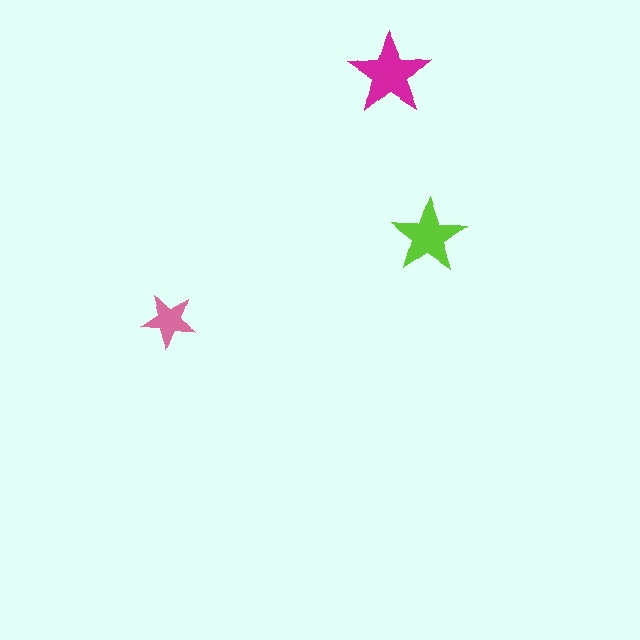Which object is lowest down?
The pink star is bottommost.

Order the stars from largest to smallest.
the magenta one, the lime one, the pink one.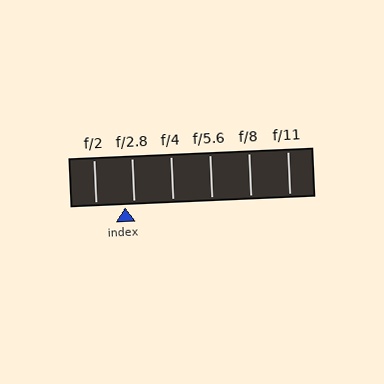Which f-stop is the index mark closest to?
The index mark is closest to f/2.8.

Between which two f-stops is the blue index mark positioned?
The index mark is between f/2 and f/2.8.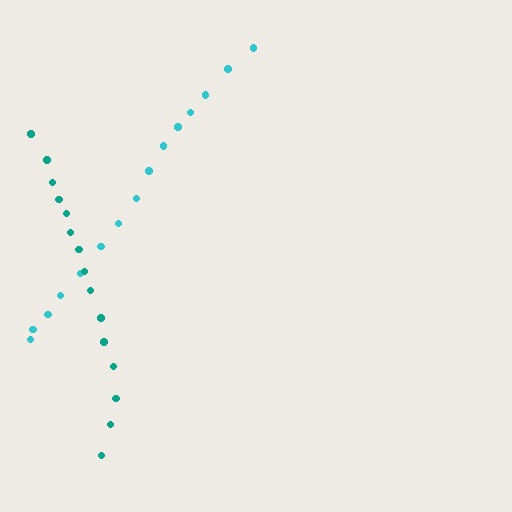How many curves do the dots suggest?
There are 2 distinct paths.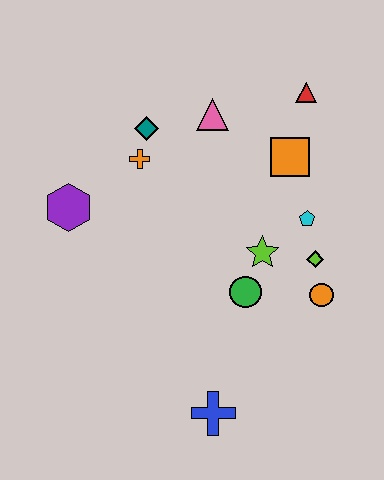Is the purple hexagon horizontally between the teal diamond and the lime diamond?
No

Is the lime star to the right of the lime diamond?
No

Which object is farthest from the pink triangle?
The blue cross is farthest from the pink triangle.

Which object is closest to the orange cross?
The teal diamond is closest to the orange cross.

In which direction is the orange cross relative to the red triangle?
The orange cross is to the left of the red triangle.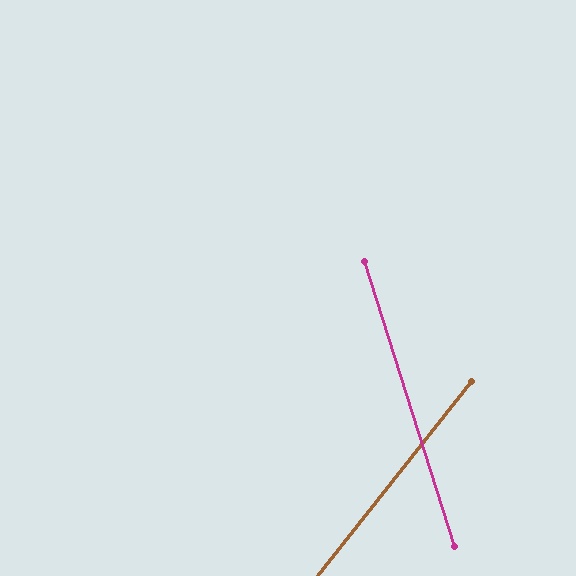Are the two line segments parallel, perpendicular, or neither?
Neither parallel nor perpendicular — they differ by about 56°.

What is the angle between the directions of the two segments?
Approximately 56 degrees.